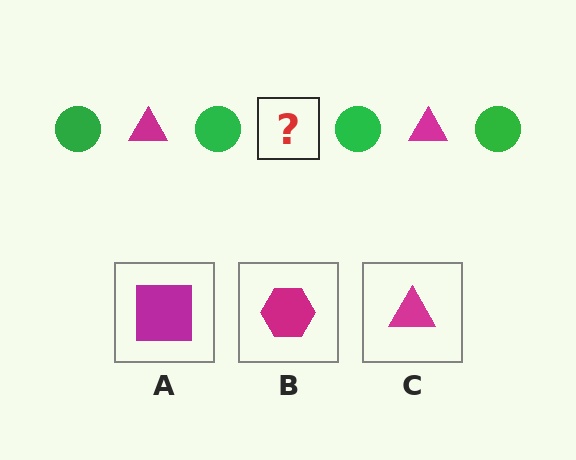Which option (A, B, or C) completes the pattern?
C.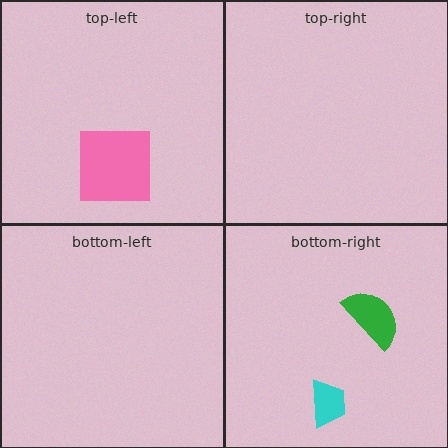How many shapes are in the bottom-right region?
2.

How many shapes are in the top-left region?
1.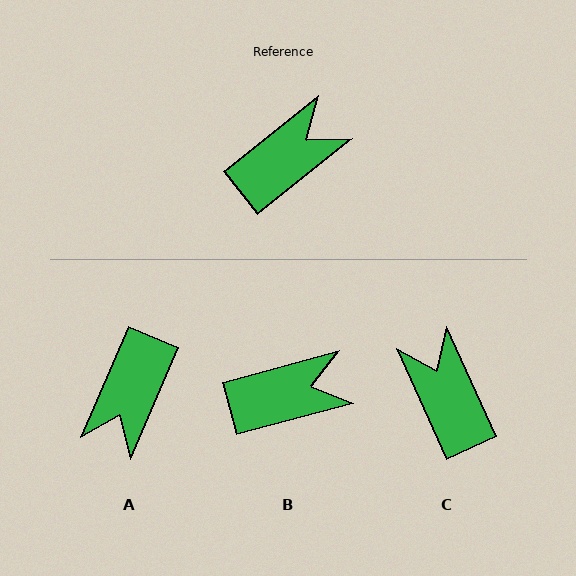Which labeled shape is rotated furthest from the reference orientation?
A, about 152 degrees away.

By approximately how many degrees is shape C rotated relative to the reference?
Approximately 76 degrees counter-clockwise.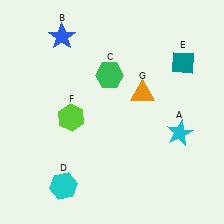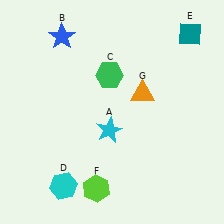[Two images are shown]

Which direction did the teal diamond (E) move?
The teal diamond (E) moved up.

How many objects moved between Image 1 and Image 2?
3 objects moved between the two images.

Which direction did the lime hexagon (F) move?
The lime hexagon (F) moved down.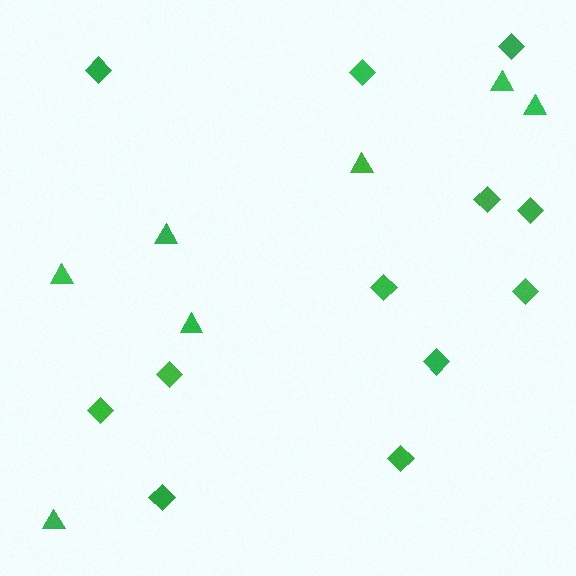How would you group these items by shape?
There are 2 groups: one group of triangles (7) and one group of diamonds (12).